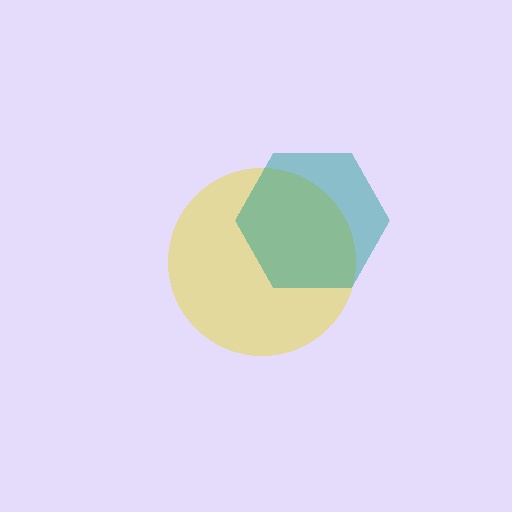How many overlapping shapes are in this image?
There are 2 overlapping shapes in the image.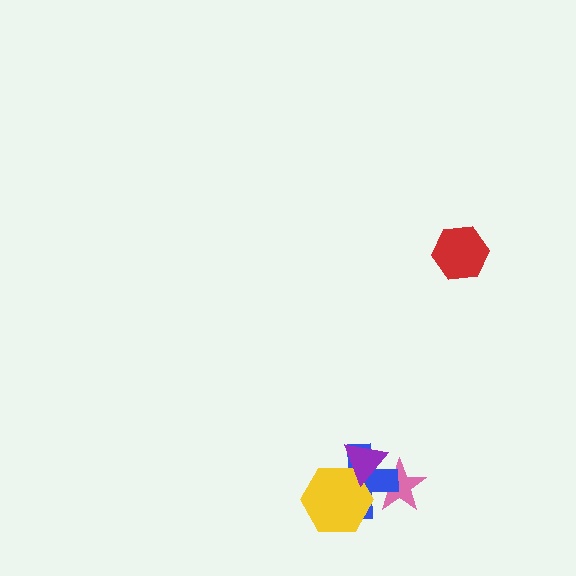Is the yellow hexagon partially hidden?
Yes, it is partially covered by another shape.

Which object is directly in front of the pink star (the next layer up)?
The blue cross is directly in front of the pink star.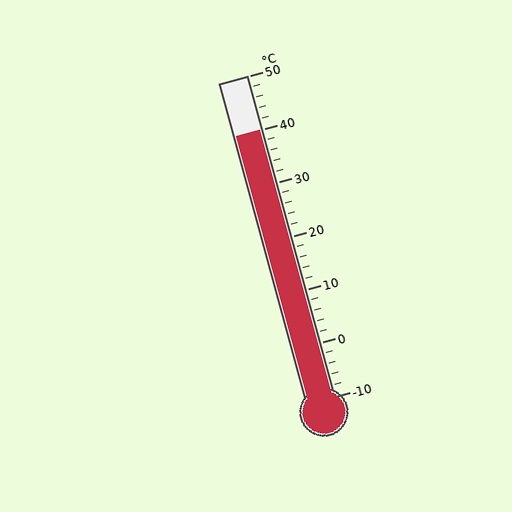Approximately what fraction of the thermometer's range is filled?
The thermometer is filled to approximately 85% of its range.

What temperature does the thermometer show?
The thermometer shows approximately 40°C.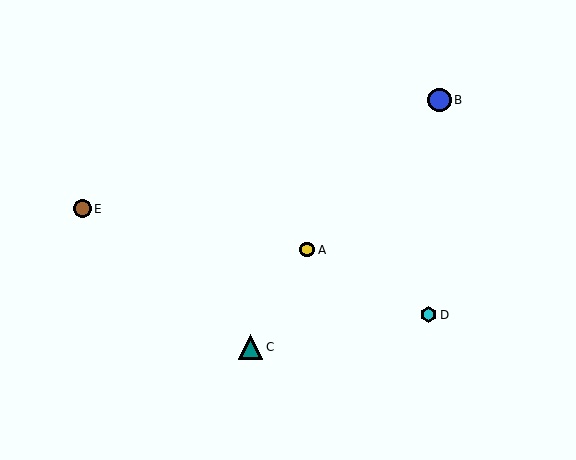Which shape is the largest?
The teal triangle (labeled C) is the largest.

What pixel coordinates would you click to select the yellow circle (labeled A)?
Click at (307, 250) to select the yellow circle A.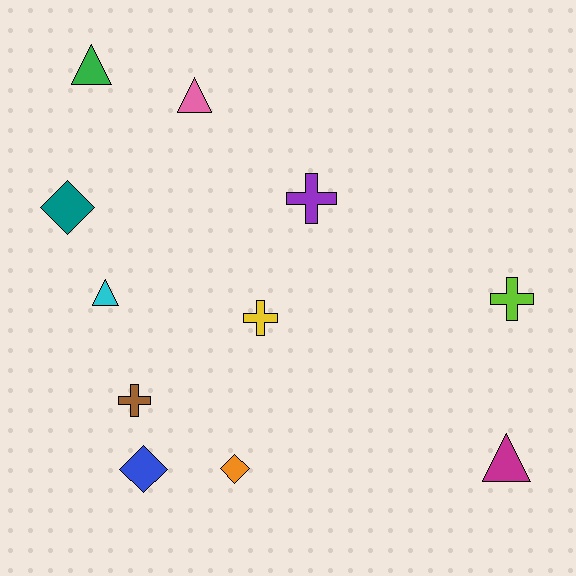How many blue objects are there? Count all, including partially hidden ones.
There is 1 blue object.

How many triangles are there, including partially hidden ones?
There are 4 triangles.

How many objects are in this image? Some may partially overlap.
There are 11 objects.